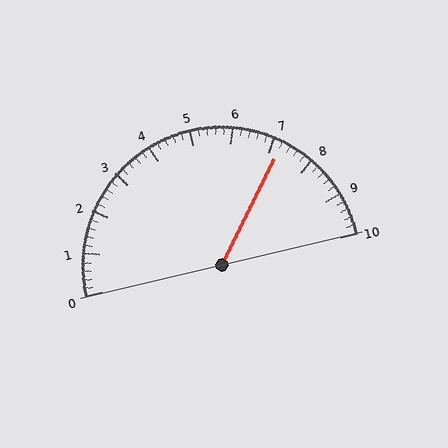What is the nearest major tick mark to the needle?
The nearest major tick mark is 7.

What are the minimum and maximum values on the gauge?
The gauge ranges from 0 to 10.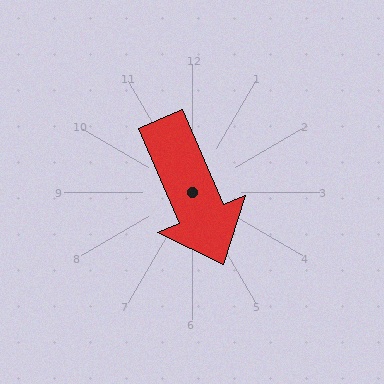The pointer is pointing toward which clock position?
Roughly 5 o'clock.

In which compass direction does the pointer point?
Southeast.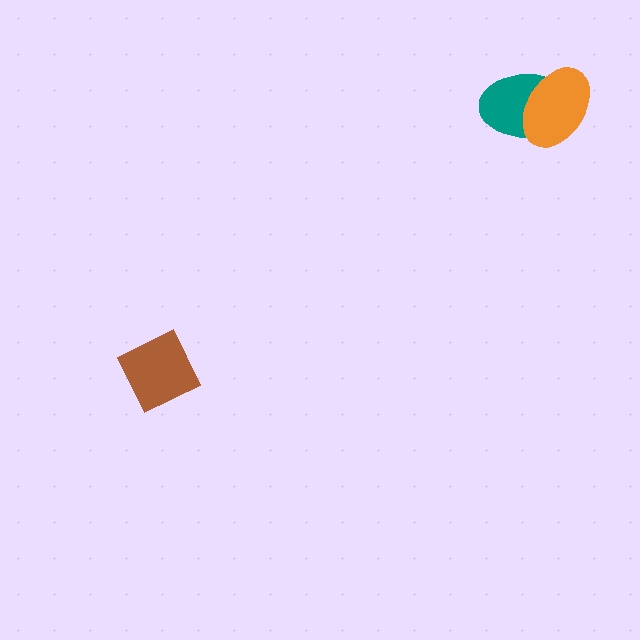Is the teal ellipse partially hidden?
Yes, it is partially covered by another shape.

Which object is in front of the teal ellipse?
The orange ellipse is in front of the teal ellipse.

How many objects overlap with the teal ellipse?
1 object overlaps with the teal ellipse.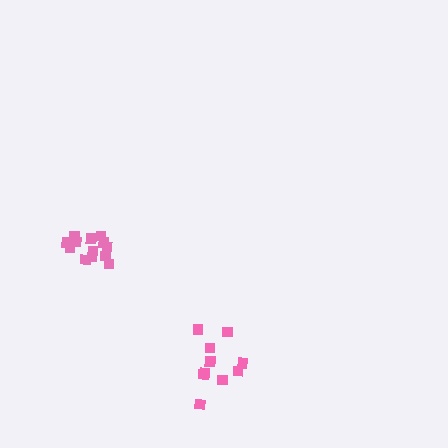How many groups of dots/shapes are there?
There are 2 groups.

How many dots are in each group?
Group 1: 10 dots, Group 2: 14 dots (24 total).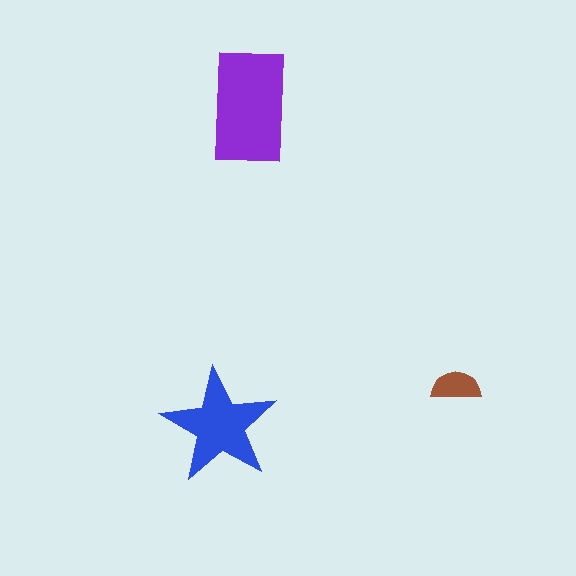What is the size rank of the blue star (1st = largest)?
2nd.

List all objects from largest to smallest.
The purple rectangle, the blue star, the brown semicircle.